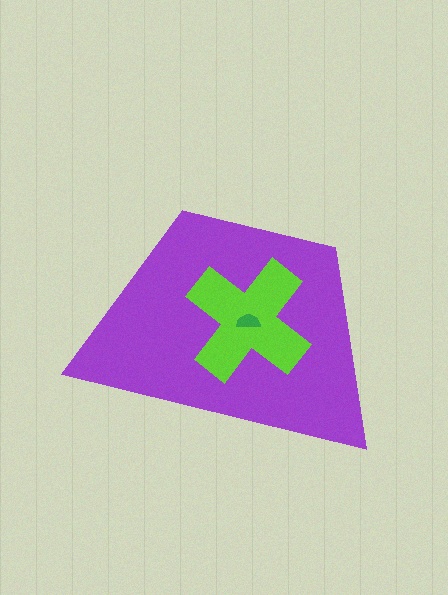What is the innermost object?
The green semicircle.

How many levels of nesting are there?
3.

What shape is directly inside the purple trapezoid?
The lime cross.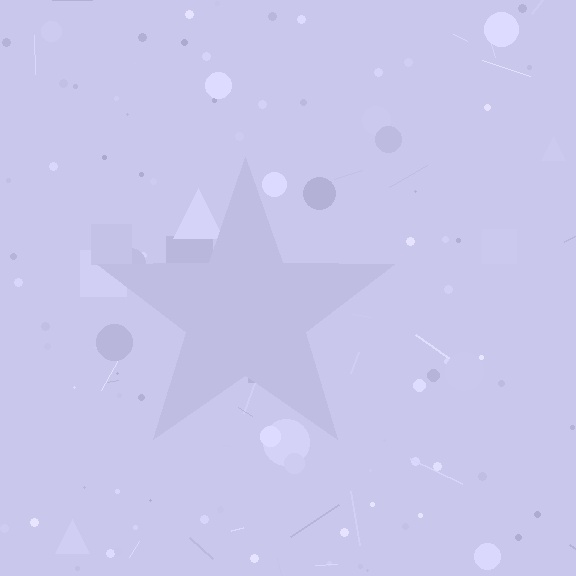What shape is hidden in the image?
A star is hidden in the image.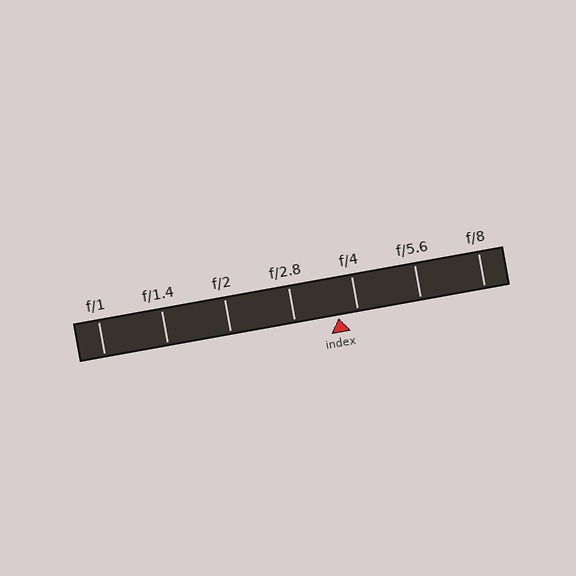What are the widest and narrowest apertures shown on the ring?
The widest aperture shown is f/1 and the narrowest is f/8.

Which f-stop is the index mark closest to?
The index mark is closest to f/4.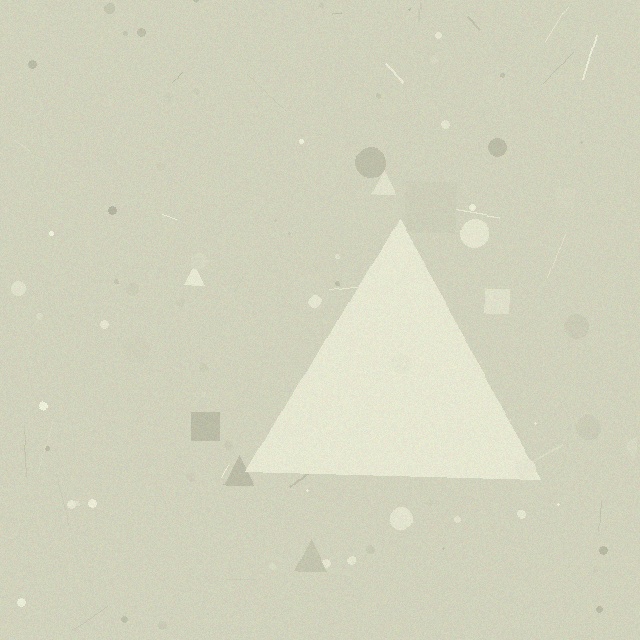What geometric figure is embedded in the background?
A triangle is embedded in the background.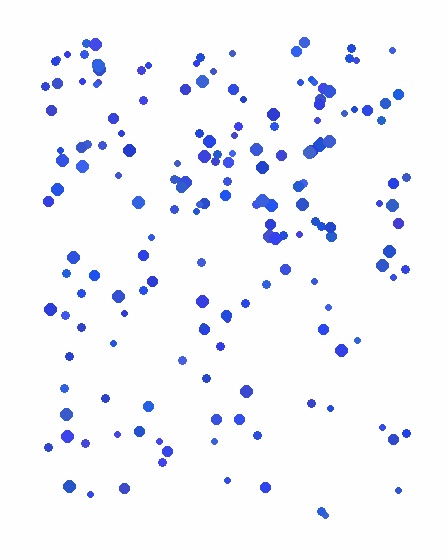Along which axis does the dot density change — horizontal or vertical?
Vertical.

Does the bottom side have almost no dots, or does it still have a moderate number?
Still a moderate number, just noticeably fewer than the top.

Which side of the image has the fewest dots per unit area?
The bottom.